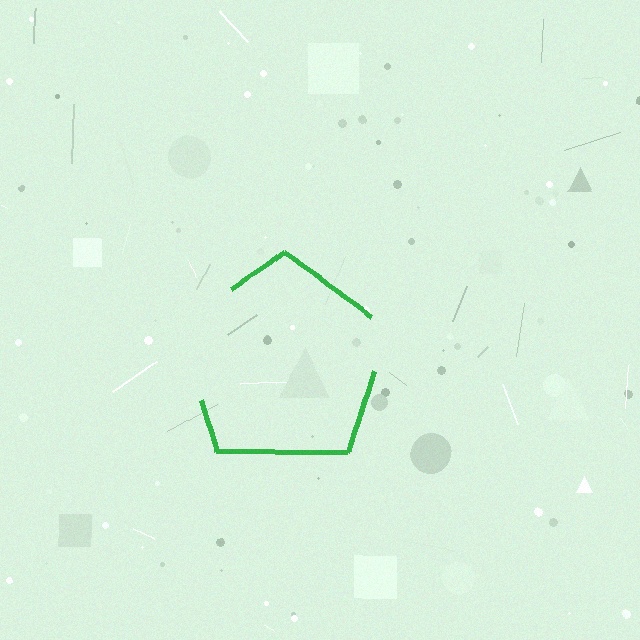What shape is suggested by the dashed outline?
The dashed outline suggests a pentagon.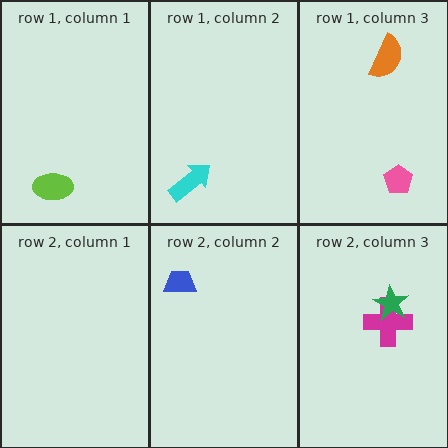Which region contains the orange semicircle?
The row 1, column 3 region.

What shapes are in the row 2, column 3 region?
The magenta cross, the green star.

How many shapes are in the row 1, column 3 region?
2.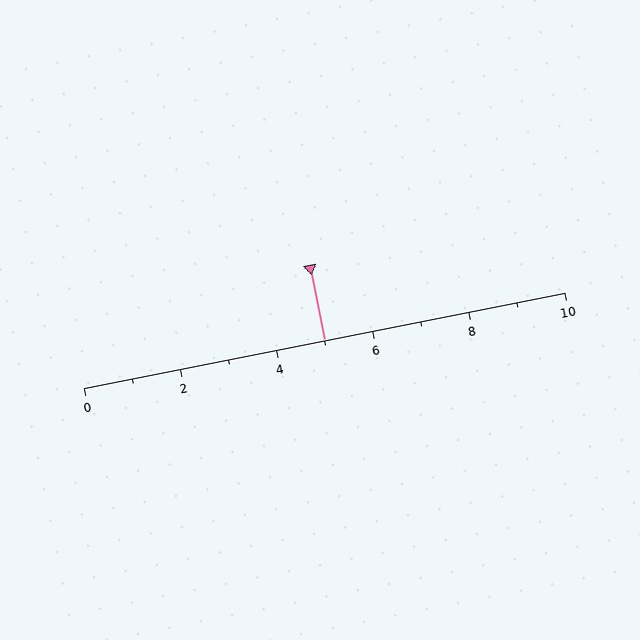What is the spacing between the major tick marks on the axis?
The major ticks are spaced 2 apart.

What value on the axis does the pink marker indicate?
The marker indicates approximately 5.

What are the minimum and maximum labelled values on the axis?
The axis runs from 0 to 10.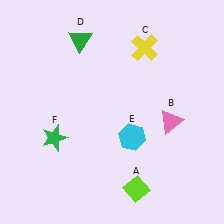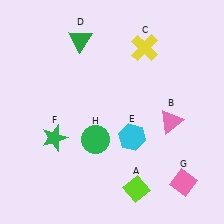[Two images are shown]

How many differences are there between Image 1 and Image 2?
There are 2 differences between the two images.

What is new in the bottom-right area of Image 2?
A pink diamond (G) was added in the bottom-right area of Image 2.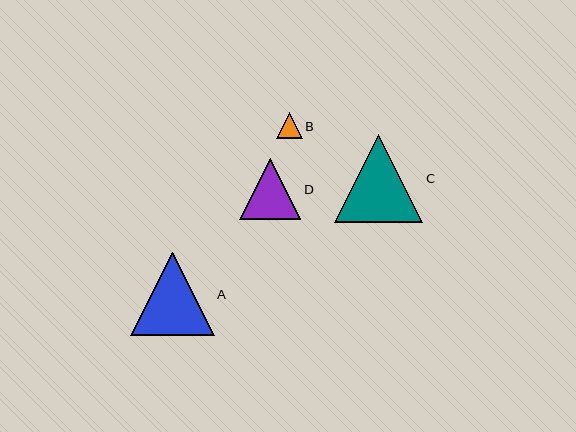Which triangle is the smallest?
Triangle B is the smallest with a size of approximately 26 pixels.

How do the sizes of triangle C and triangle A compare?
Triangle C and triangle A are approximately the same size.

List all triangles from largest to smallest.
From largest to smallest: C, A, D, B.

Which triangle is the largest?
Triangle C is the largest with a size of approximately 89 pixels.